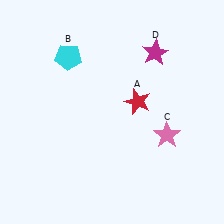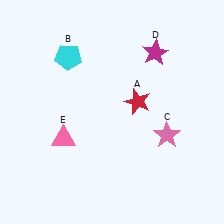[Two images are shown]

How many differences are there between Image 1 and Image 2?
There is 1 difference between the two images.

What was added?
A pink triangle (E) was added in Image 2.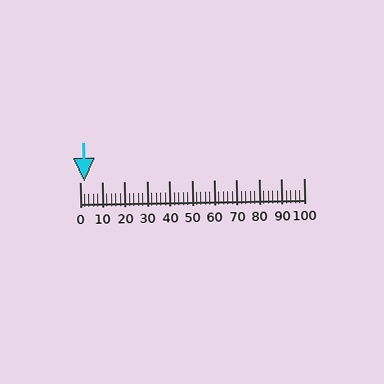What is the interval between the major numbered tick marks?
The major tick marks are spaced 10 units apart.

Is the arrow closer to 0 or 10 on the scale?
The arrow is closer to 0.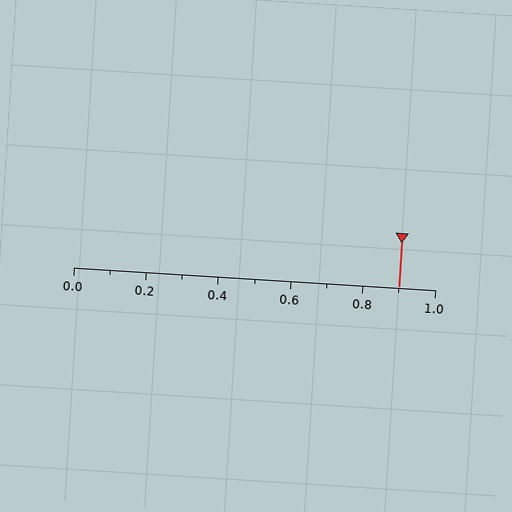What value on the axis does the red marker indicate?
The marker indicates approximately 0.9.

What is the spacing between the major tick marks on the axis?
The major ticks are spaced 0.2 apart.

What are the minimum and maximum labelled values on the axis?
The axis runs from 0.0 to 1.0.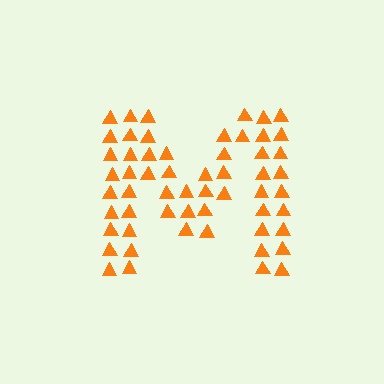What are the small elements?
The small elements are triangles.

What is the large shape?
The large shape is the letter M.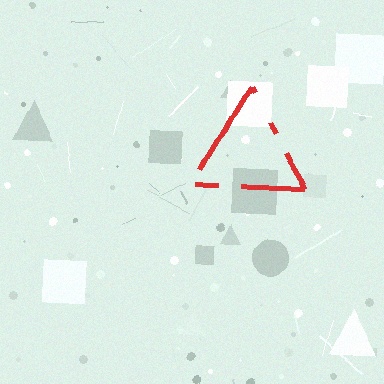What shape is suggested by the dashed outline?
The dashed outline suggests a triangle.